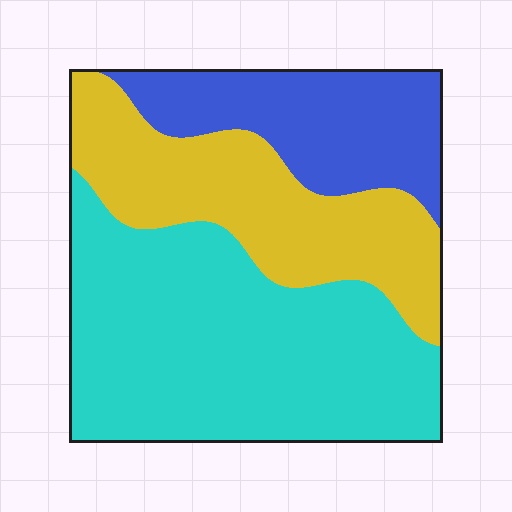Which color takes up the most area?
Cyan, at roughly 50%.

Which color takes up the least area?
Blue, at roughly 20%.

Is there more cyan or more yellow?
Cyan.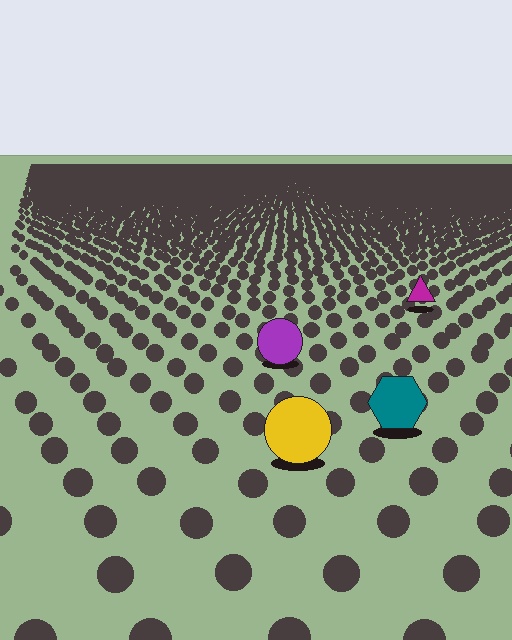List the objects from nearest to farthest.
From nearest to farthest: the yellow circle, the teal hexagon, the purple circle, the magenta triangle.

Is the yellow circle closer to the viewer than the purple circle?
Yes. The yellow circle is closer — you can tell from the texture gradient: the ground texture is coarser near it.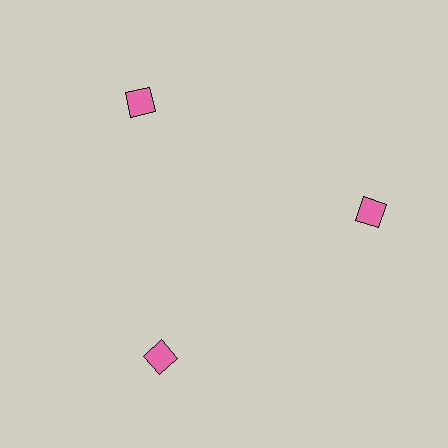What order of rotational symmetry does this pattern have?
This pattern has 3-fold rotational symmetry.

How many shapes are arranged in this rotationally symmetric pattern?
There are 3 shapes, arranged in 3 groups of 1.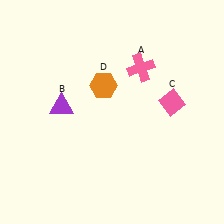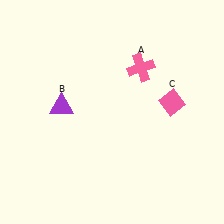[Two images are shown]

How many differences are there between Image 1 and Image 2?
There is 1 difference between the two images.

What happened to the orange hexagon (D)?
The orange hexagon (D) was removed in Image 2. It was in the top-left area of Image 1.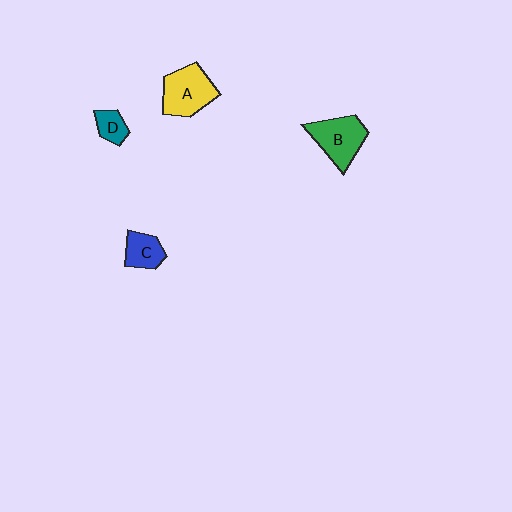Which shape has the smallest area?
Shape D (teal).